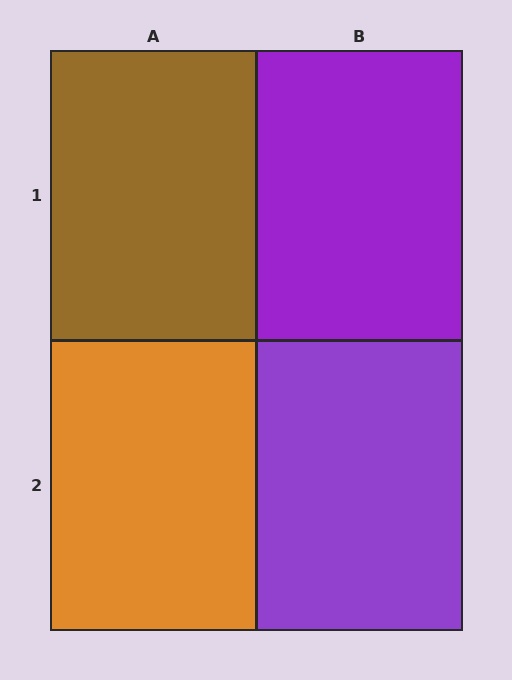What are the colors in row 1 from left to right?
Brown, purple.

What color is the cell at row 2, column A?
Orange.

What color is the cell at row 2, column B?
Purple.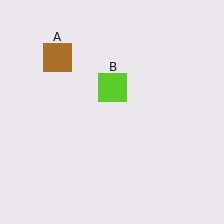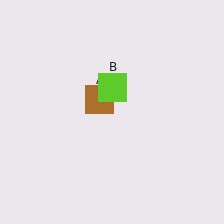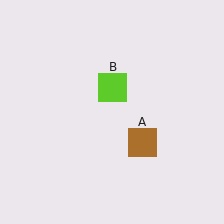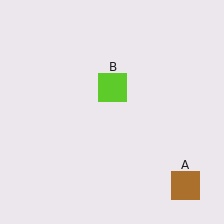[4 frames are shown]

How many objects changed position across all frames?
1 object changed position: brown square (object A).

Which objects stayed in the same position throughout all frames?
Lime square (object B) remained stationary.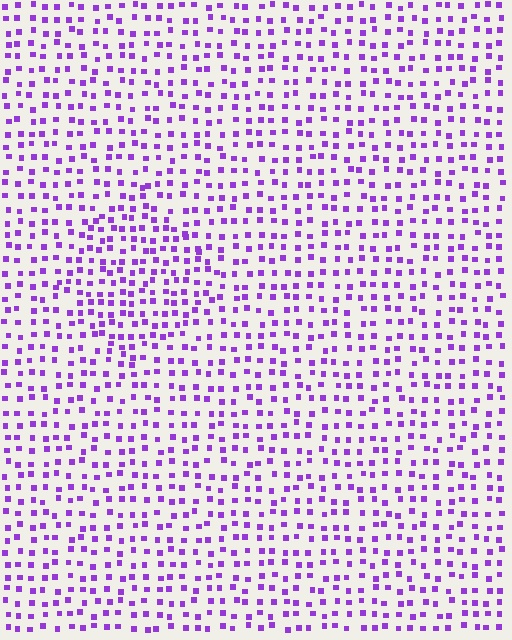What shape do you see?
I see a diamond.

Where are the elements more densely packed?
The elements are more densely packed inside the diamond boundary.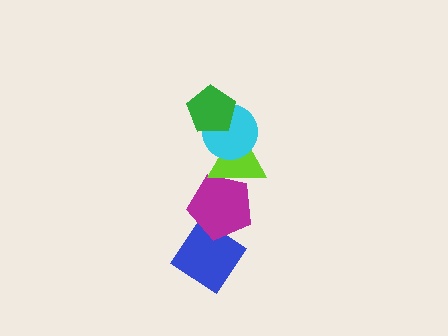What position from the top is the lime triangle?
The lime triangle is 3rd from the top.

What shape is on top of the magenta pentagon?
The lime triangle is on top of the magenta pentagon.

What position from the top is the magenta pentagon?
The magenta pentagon is 4th from the top.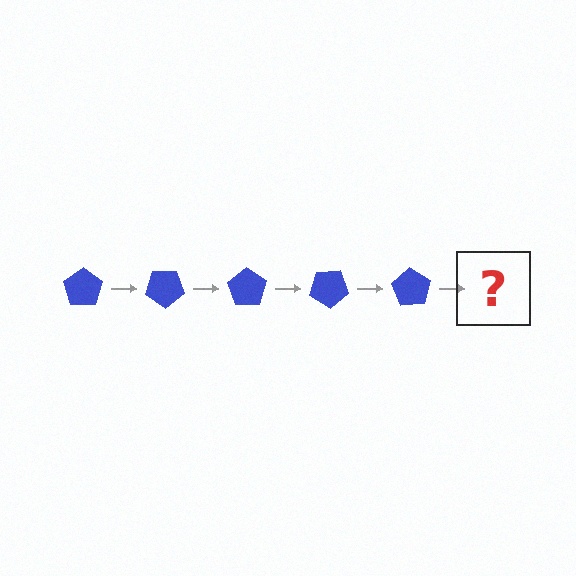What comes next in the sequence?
The next element should be a blue pentagon rotated 175 degrees.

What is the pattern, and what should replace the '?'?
The pattern is that the pentagon rotates 35 degrees each step. The '?' should be a blue pentagon rotated 175 degrees.